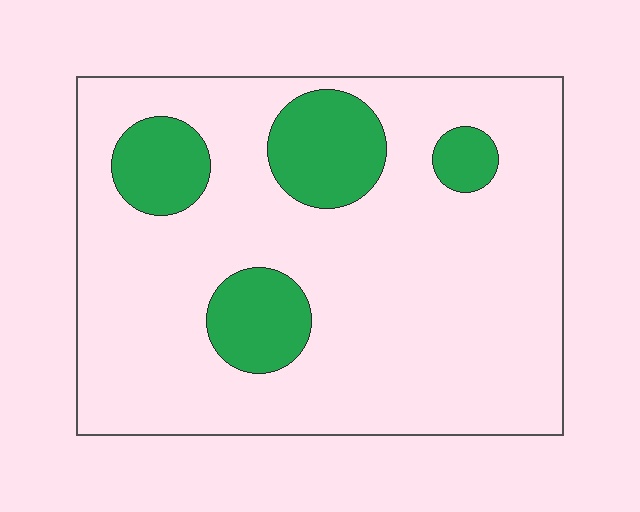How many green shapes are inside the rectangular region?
4.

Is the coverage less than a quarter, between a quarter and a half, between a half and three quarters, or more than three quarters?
Less than a quarter.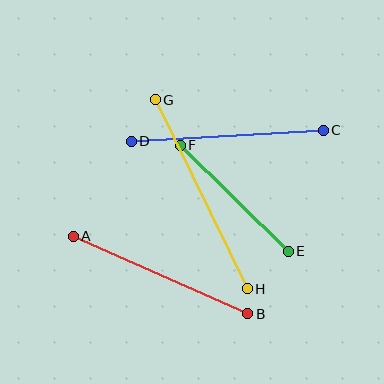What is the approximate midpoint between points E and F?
The midpoint is at approximately (234, 198) pixels.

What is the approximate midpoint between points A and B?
The midpoint is at approximately (161, 275) pixels.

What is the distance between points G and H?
The distance is approximately 210 pixels.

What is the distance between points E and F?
The distance is approximately 152 pixels.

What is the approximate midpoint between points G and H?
The midpoint is at approximately (201, 194) pixels.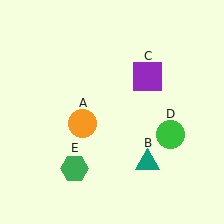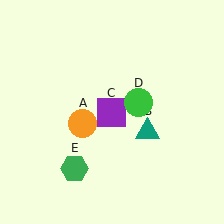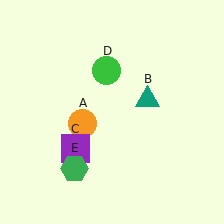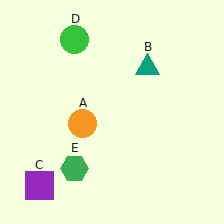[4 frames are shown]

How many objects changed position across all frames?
3 objects changed position: teal triangle (object B), purple square (object C), green circle (object D).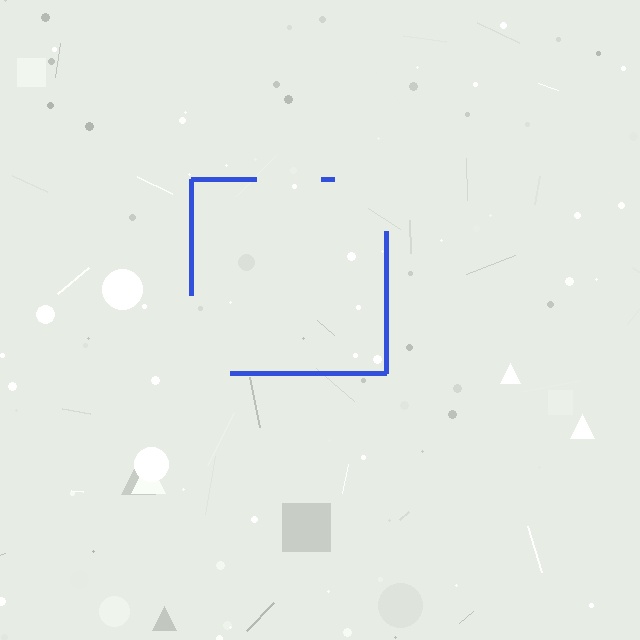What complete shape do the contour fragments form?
The contour fragments form a square.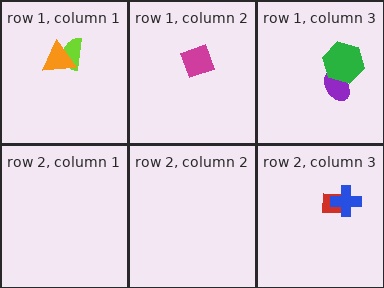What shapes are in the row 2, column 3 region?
The red square, the blue cross.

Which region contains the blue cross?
The row 2, column 3 region.